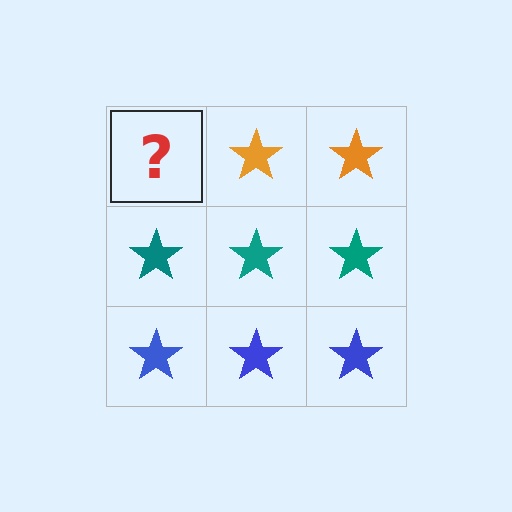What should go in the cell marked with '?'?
The missing cell should contain an orange star.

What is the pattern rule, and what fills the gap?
The rule is that each row has a consistent color. The gap should be filled with an orange star.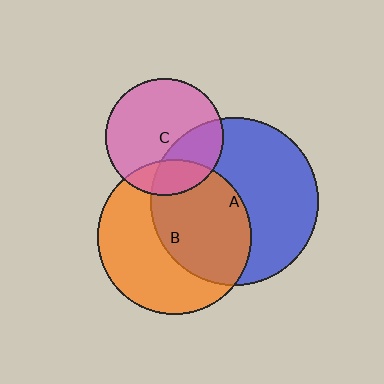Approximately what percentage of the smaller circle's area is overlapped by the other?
Approximately 50%.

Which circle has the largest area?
Circle A (blue).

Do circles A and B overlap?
Yes.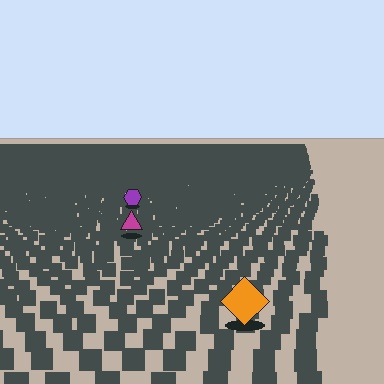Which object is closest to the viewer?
The orange diamond is closest. The texture marks near it are larger and more spread out.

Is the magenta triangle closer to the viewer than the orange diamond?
No. The orange diamond is closer — you can tell from the texture gradient: the ground texture is coarser near it.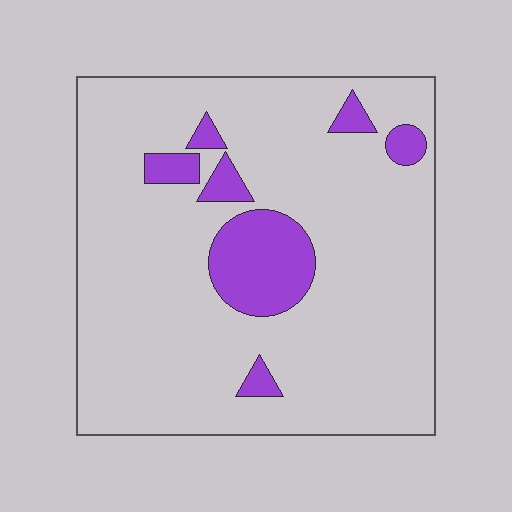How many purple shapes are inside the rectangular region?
7.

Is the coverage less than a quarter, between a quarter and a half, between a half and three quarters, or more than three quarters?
Less than a quarter.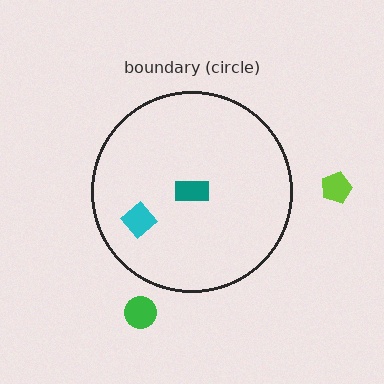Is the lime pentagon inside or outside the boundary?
Outside.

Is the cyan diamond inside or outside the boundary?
Inside.